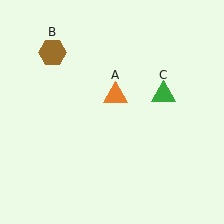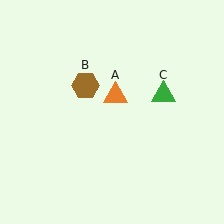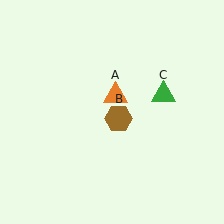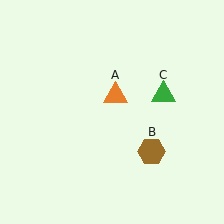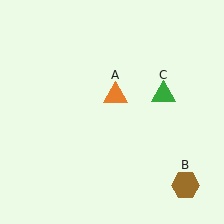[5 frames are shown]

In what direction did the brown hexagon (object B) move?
The brown hexagon (object B) moved down and to the right.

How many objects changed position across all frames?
1 object changed position: brown hexagon (object B).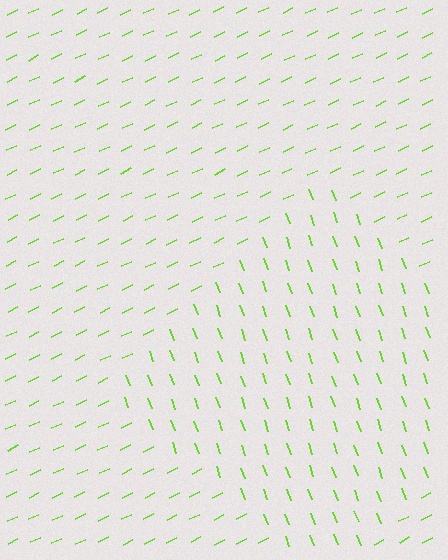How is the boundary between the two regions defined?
The boundary is defined purely by a change in line orientation (approximately 84 degrees difference). All lines are the same color and thickness.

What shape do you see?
I see a diamond.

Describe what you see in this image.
The image is filled with small lime line segments. A diamond region in the image has lines oriented differently from the surrounding lines, creating a visible texture boundary.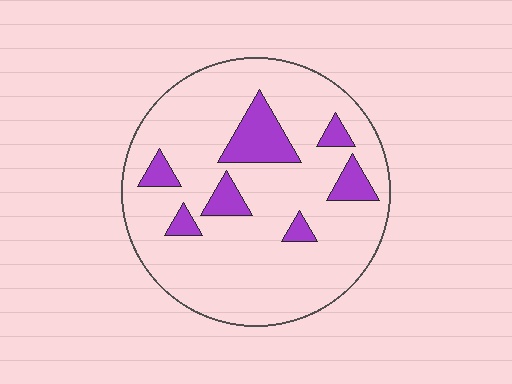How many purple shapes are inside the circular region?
7.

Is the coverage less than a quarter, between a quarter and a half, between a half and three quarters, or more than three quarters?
Less than a quarter.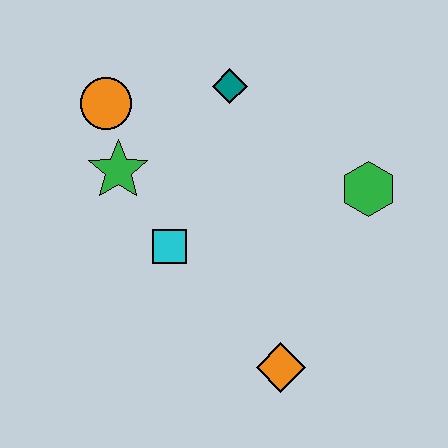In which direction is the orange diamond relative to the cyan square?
The orange diamond is below the cyan square.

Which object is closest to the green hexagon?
The teal diamond is closest to the green hexagon.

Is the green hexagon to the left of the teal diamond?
No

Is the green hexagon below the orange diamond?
No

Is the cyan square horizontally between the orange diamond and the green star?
Yes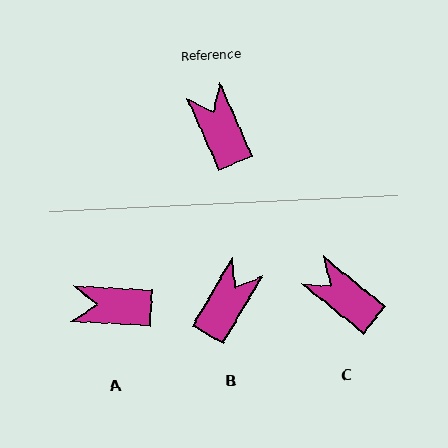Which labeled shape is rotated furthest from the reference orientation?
A, about 63 degrees away.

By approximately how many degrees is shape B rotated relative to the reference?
Approximately 55 degrees clockwise.